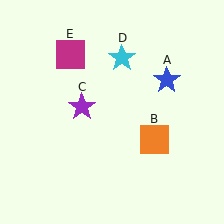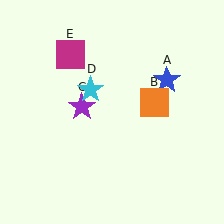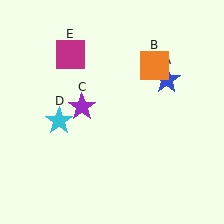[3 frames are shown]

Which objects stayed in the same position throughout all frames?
Blue star (object A) and purple star (object C) and magenta square (object E) remained stationary.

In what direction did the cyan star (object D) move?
The cyan star (object D) moved down and to the left.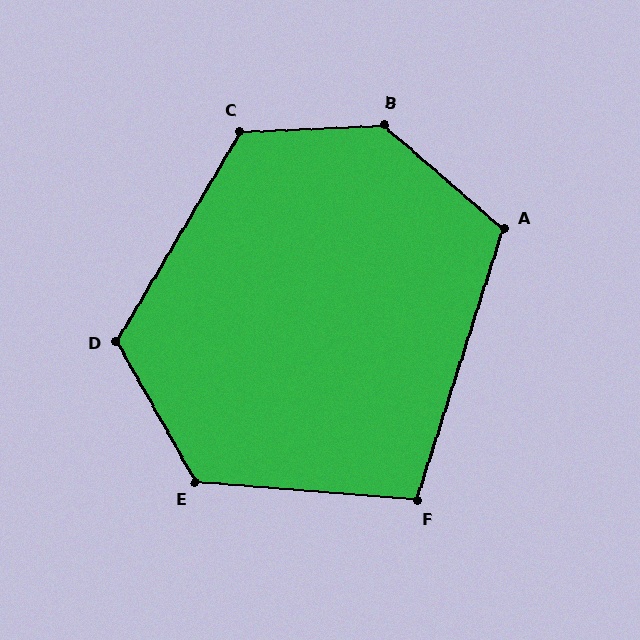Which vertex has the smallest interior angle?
F, at approximately 103 degrees.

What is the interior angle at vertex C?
Approximately 123 degrees (obtuse).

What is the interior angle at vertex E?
Approximately 124 degrees (obtuse).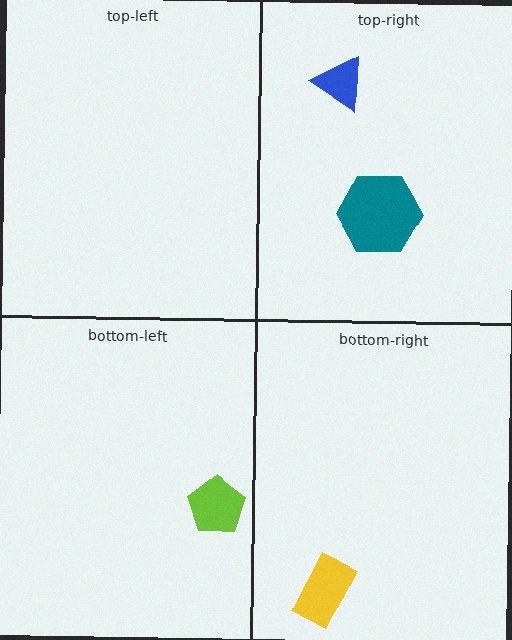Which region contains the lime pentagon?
The bottom-left region.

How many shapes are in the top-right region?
2.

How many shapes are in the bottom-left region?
1.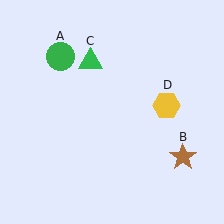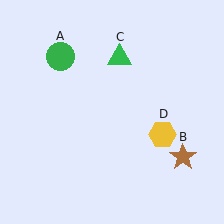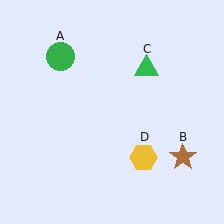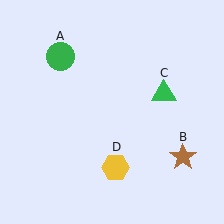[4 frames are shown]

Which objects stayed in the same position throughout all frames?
Green circle (object A) and brown star (object B) remained stationary.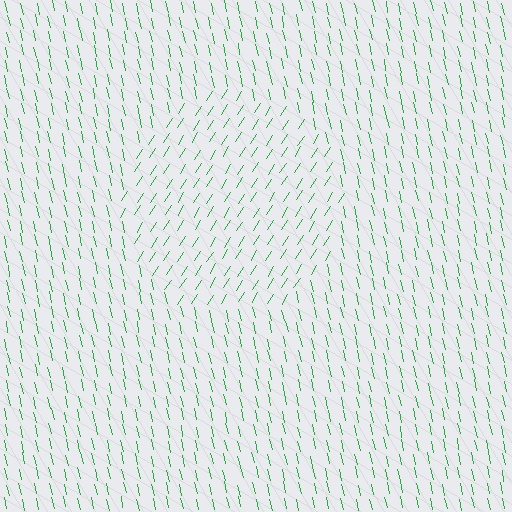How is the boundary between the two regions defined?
The boundary is defined purely by a change in line orientation (approximately 45 degrees difference). All lines are the same color and thickness.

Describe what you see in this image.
The image is filled with small green line segments. A circle region in the image has lines oriented differently from the surrounding lines, creating a visible texture boundary.